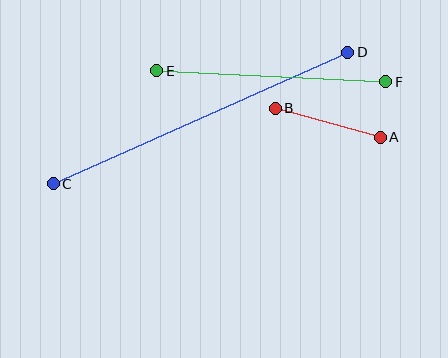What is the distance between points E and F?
The distance is approximately 229 pixels.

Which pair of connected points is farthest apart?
Points C and D are farthest apart.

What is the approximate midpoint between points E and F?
The midpoint is at approximately (271, 76) pixels.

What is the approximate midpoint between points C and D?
The midpoint is at approximately (201, 118) pixels.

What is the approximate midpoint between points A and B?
The midpoint is at approximately (328, 123) pixels.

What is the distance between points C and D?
The distance is approximately 323 pixels.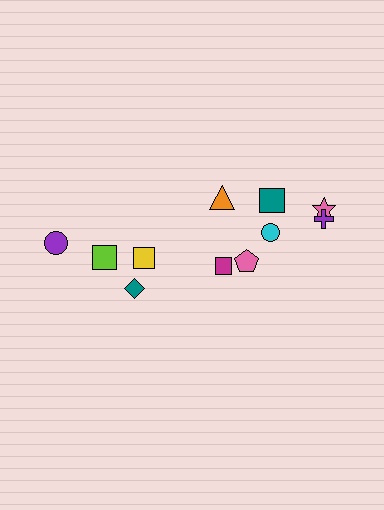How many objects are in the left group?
There are 4 objects.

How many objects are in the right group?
There are 7 objects.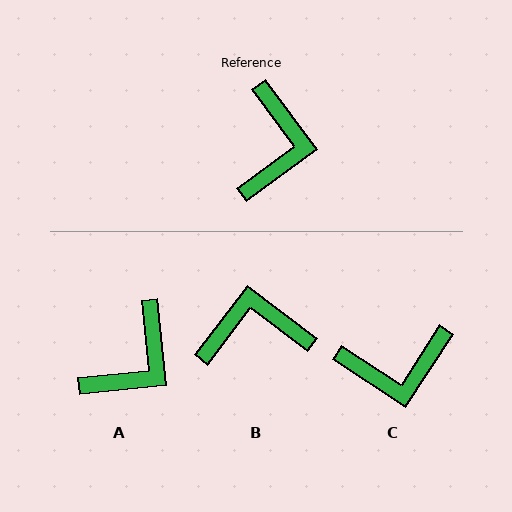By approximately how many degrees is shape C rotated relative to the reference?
Approximately 70 degrees clockwise.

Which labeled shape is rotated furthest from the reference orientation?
B, about 106 degrees away.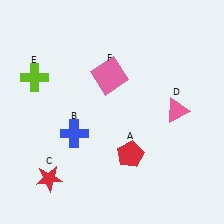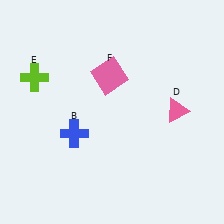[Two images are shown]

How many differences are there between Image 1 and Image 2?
There are 2 differences between the two images.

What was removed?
The red pentagon (A), the red star (C) were removed in Image 2.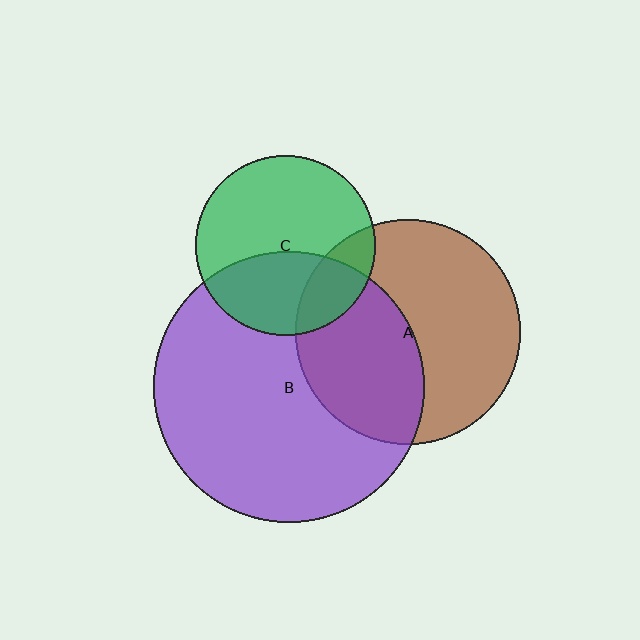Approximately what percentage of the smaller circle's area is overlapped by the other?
Approximately 20%.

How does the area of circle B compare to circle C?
Approximately 2.3 times.